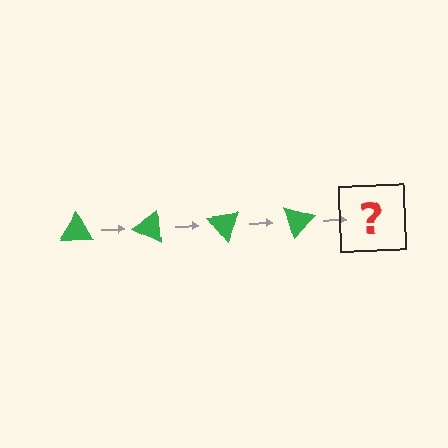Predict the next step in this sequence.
The next step is a green triangle rotated 100 degrees.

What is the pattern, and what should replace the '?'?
The pattern is that the triangle rotates 25 degrees each step. The '?' should be a green triangle rotated 100 degrees.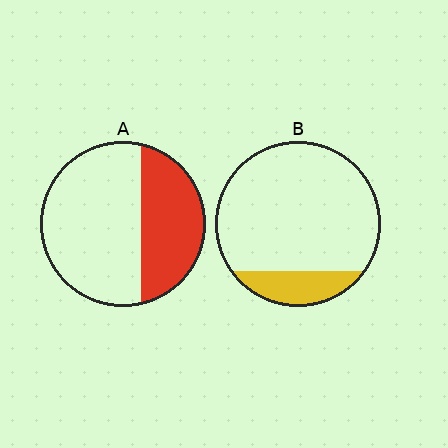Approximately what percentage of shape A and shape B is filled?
A is approximately 35% and B is approximately 15%.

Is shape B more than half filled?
No.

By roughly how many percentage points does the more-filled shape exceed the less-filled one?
By roughly 20 percentage points (A over B).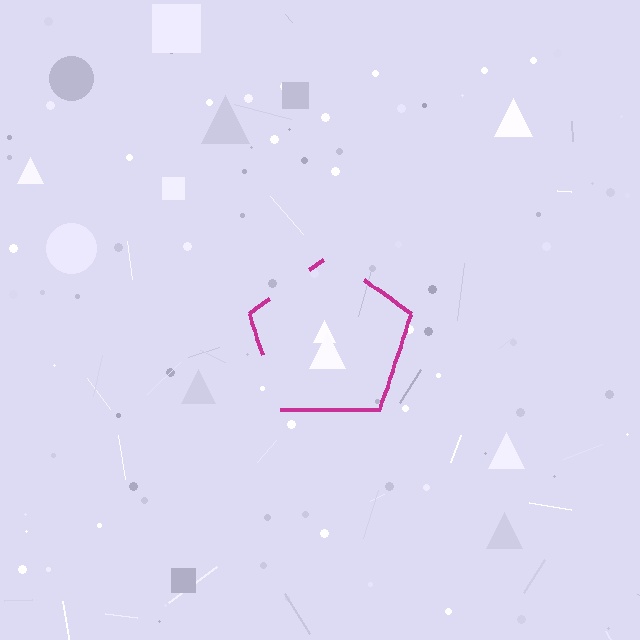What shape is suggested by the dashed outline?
The dashed outline suggests a pentagon.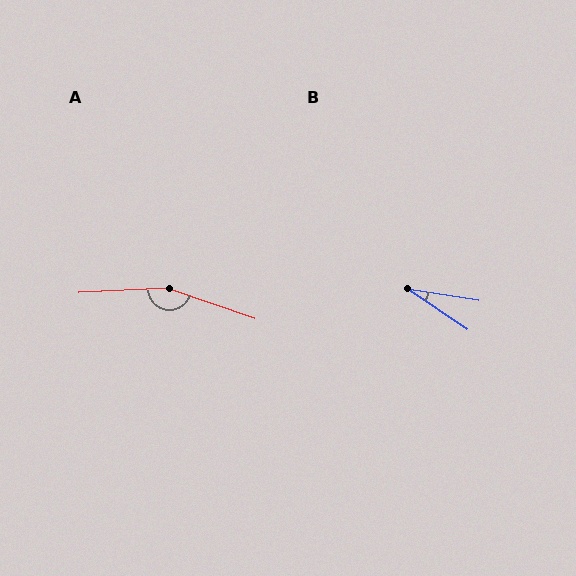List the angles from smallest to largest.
B (25°), A (158°).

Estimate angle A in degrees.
Approximately 158 degrees.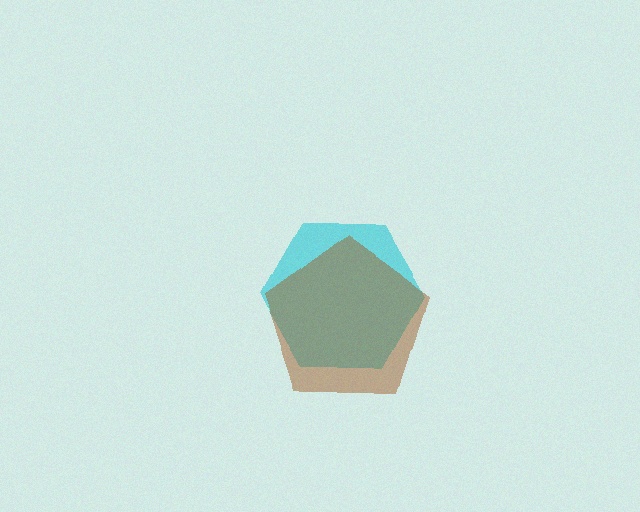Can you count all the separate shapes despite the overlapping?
Yes, there are 2 separate shapes.